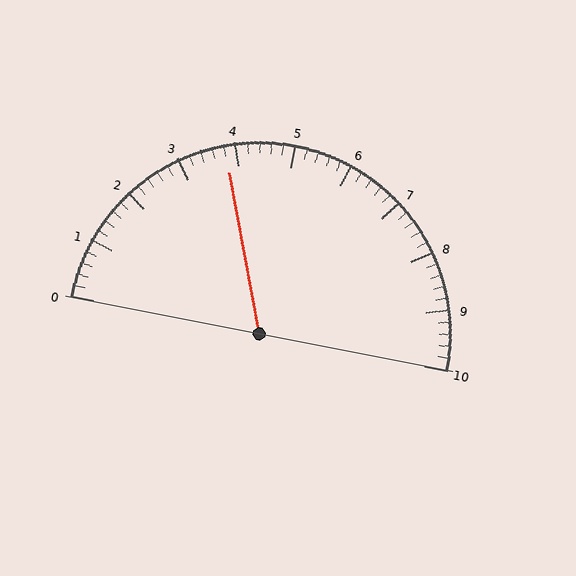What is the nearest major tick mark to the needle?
The nearest major tick mark is 4.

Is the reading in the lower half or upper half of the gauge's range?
The reading is in the lower half of the range (0 to 10).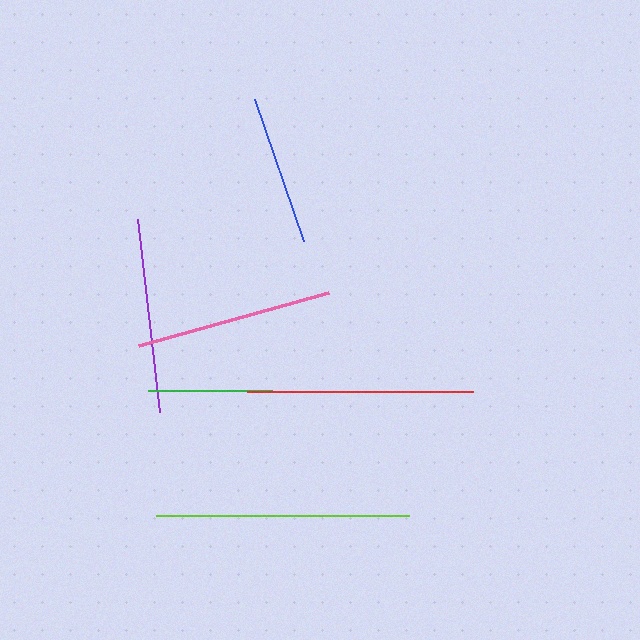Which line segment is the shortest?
The green line is the shortest at approximately 124 pixels.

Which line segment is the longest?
The lime line is the longest at approximately 253 pixels.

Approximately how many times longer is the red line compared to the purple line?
The red line is approximately 1.2 times the length of the purple line.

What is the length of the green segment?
The green segment is approximately 124 pixels long.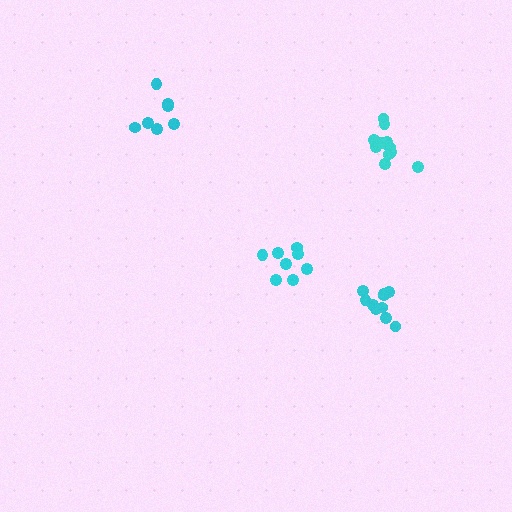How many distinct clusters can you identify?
There are 4 distinct clusters.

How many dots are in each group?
Group 1: 7 dots, Group 2: 11 dots, Group 3: 10 dots, Group 4: 8 dots (36 total).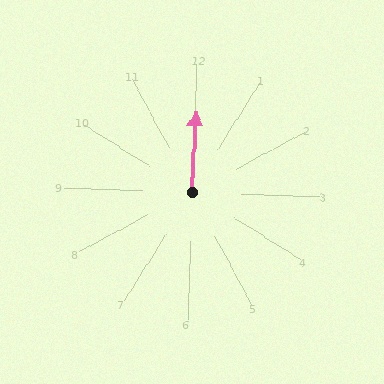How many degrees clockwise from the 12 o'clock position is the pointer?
Approximately 1 degrees.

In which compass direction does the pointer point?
North.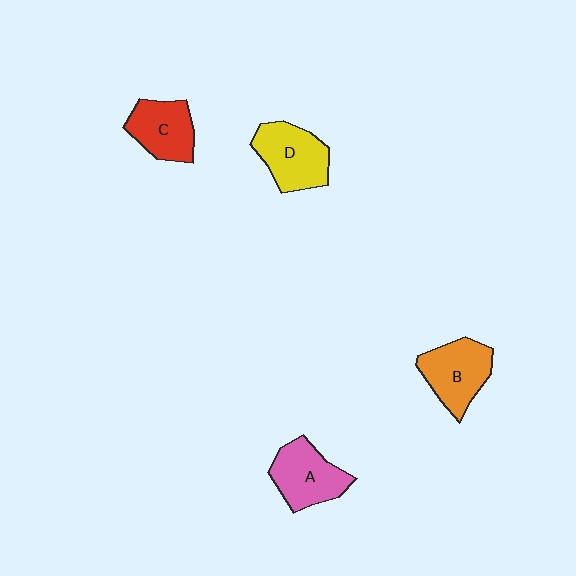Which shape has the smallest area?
Shape C (red).